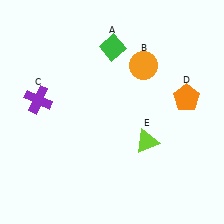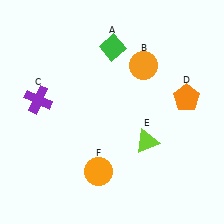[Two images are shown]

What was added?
An orange circle (F) was added in Image 2.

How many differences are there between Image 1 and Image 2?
There is 1 difference between the two images.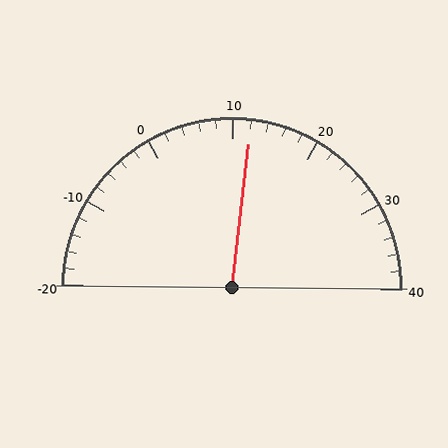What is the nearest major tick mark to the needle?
The nearest major tick mark is 10.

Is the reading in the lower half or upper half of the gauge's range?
The reading is in the upper half of the range (-20 to 40).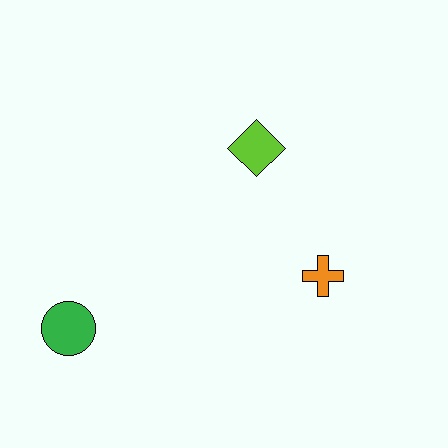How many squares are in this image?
There are no squares.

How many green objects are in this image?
There is 1 green object.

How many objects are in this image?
There are 3 objects.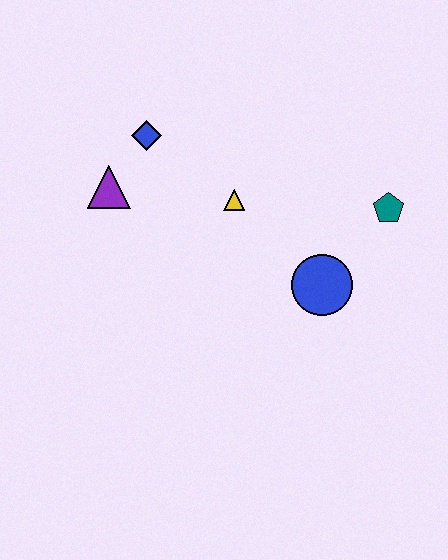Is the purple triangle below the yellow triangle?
No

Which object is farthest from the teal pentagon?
The purple triangle is farthest from the teal pentagon.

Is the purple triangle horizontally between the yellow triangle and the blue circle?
No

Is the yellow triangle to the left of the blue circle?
Yes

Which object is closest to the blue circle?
The teal pentagon is closest to the blue circle.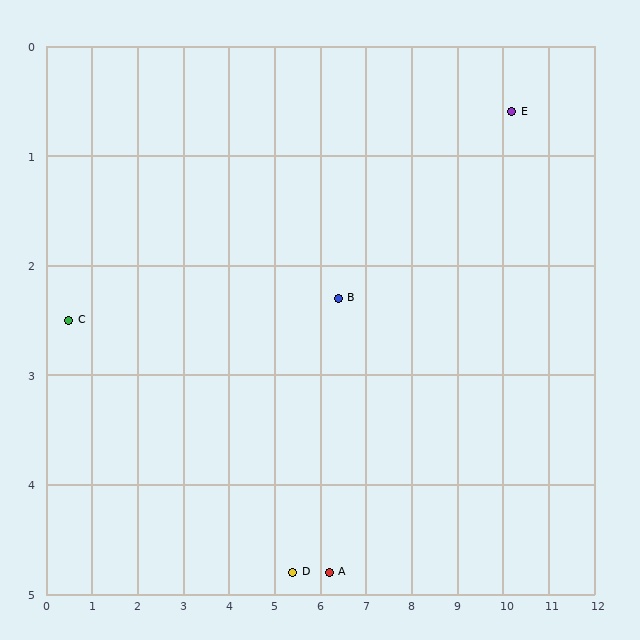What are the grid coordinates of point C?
Point C is at approximately (0.5, 2.5).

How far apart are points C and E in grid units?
Points C and E are about 9.9 grid units apart.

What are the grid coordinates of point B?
Point B is at approximately (6.4, 2.3).